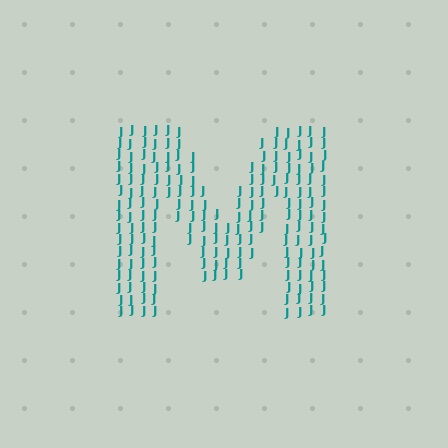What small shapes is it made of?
It is made of small letter J's.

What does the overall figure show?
The overall figure shows the letter M.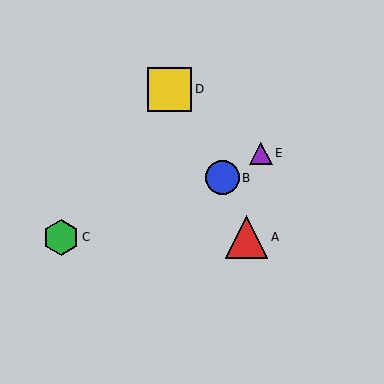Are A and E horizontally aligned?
No, A is at y≈237 and E is at y≈153.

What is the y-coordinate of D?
Object D is at y≈89.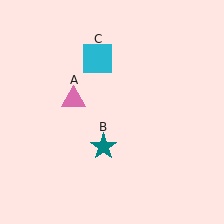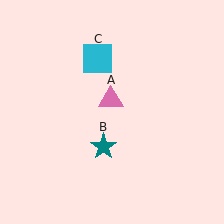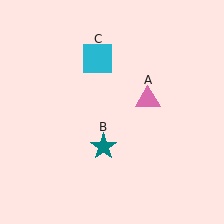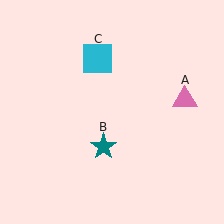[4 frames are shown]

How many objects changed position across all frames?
1 object changed position: pink triangle (object A).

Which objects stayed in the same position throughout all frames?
Teal star (object B) and cyan square (object C) remained stationary.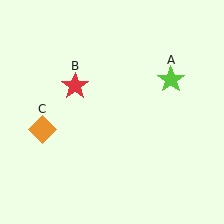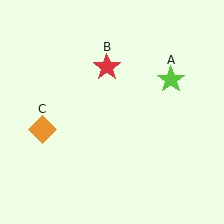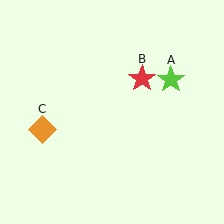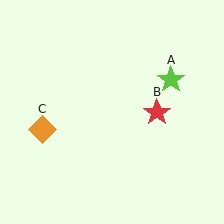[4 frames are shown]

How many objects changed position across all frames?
1 object changed position: red star (object B).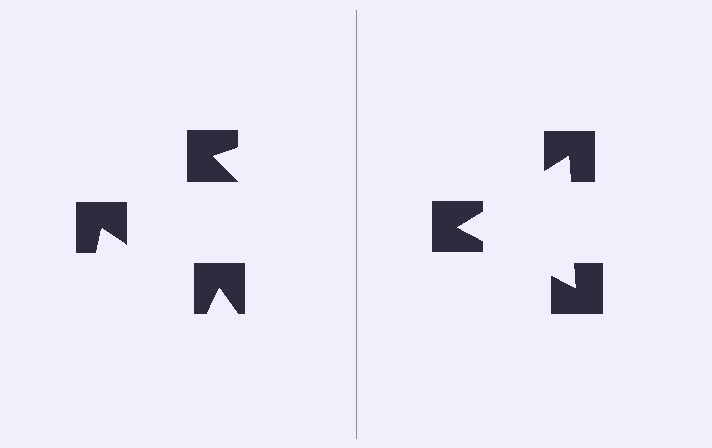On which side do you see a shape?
An illusory triangle appears on the right side. On the left side the wedge cuts are rotated, so no coherent shape forms.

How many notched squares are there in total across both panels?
6 — 3 on each side.